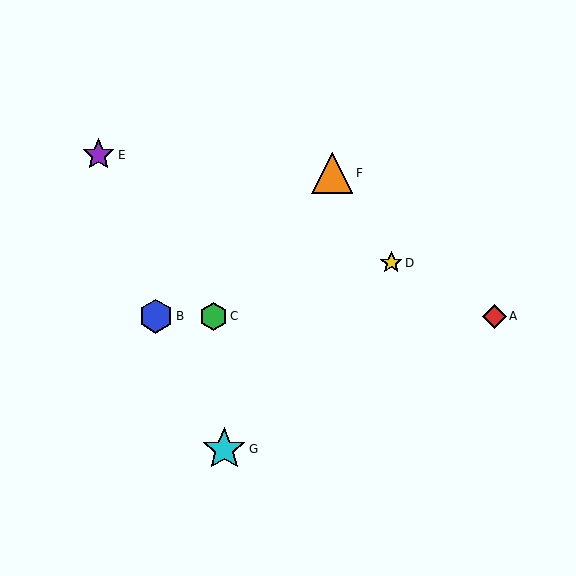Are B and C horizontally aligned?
Yes, both are at y≈316.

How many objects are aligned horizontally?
3 objects (A, B, C) are aligned horizontally.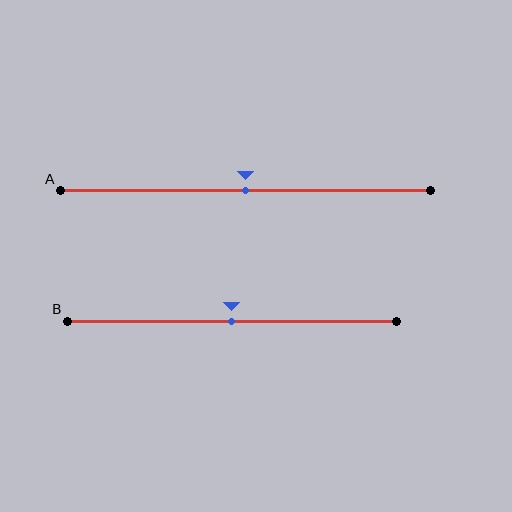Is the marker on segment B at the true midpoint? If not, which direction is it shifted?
Yes, the marker on segment B is at the true midpoint.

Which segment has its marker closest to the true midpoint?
Segment A has its marker closest to the true midpoint.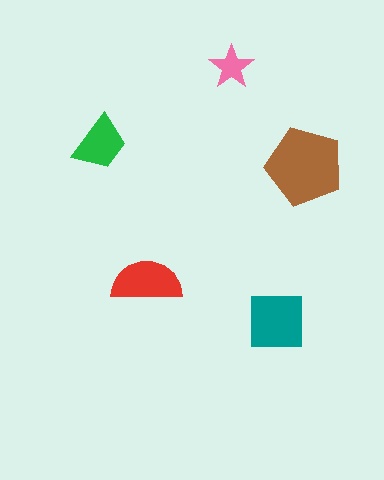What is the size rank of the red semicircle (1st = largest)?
3rd.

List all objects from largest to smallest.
The brown pentagon, the teal square, the red semicircle, the green trapezoid, the pink star.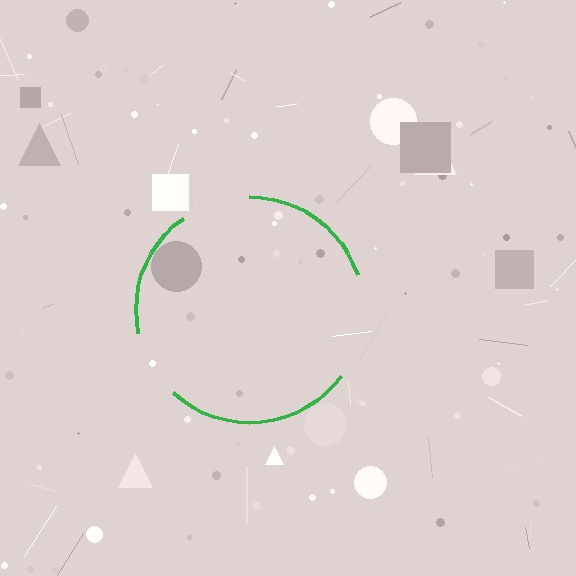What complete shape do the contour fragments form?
The contour fragments form a circle.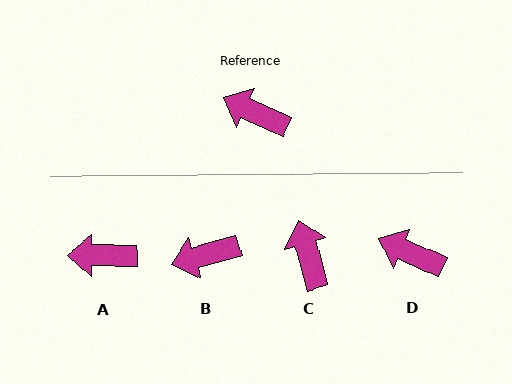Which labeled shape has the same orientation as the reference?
D.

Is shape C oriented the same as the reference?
No, it is off by about 50 degrees.